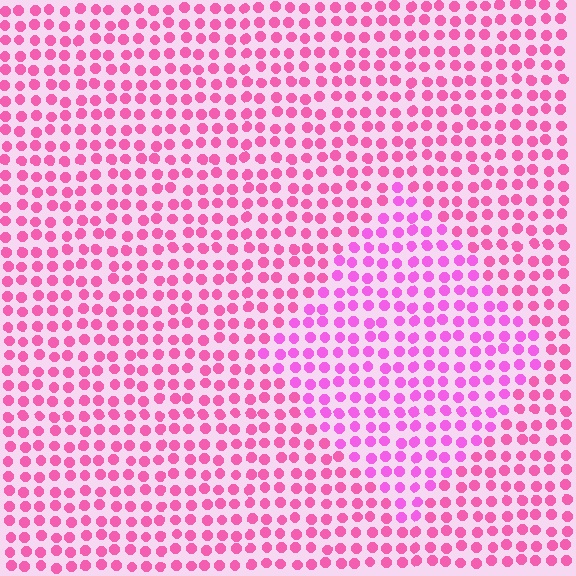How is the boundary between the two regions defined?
The boundary is defined purely by a slight shift in hue (about 22 degrees). Spacing, size, and orientation are identical on both sides.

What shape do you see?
I see a diamond.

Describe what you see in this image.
The image is filled with small pink elements in a uniform arrangement. A diamond-shaped region is visible where the elements are tinted to a slightly different hue, forming a subtle color boundary.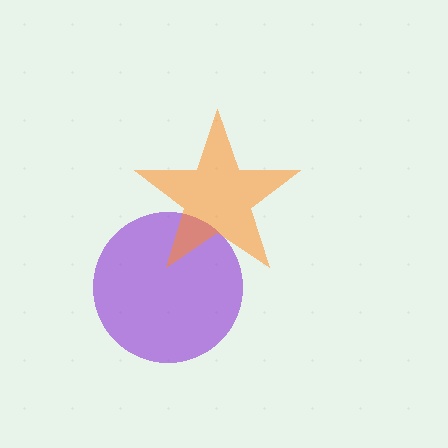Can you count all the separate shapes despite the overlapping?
Yes, there are 2 separate shapes.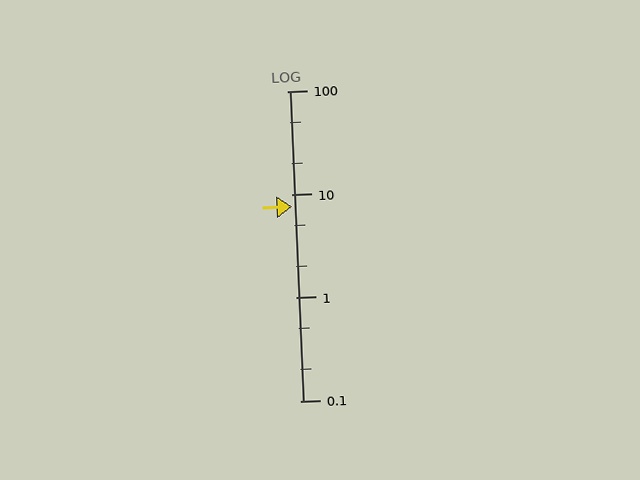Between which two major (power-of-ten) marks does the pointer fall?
The pointer is between 1 and 10.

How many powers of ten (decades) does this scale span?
The scale spans 3 decades, from 0.1 to 100.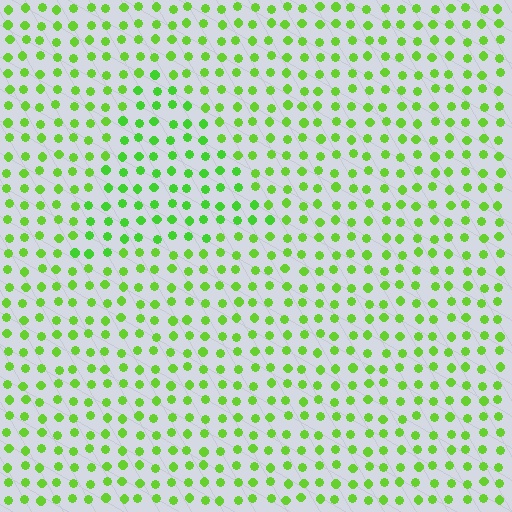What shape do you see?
I see a triangle.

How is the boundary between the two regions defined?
The boundary is defined purely by a slight shift in hue (about 14 degrees). Spacing, size, and orientation are identical on both sides.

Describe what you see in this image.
The image is filled with small lime elements in a uniform arrangement. A triangle-shaped region is visible where the elements are tinted to a slightly different hue, forming a subtle color boundary.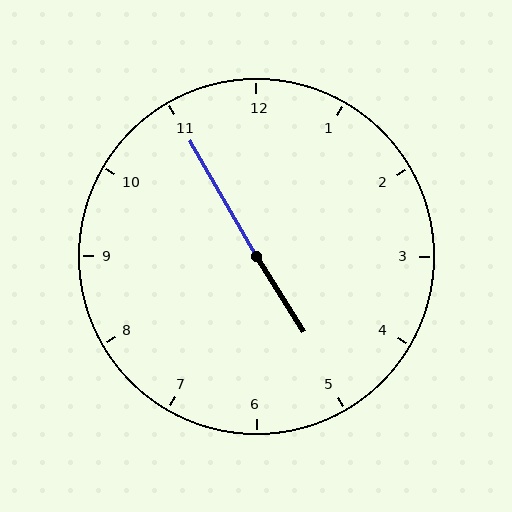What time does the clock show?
4:55.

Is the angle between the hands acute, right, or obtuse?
It is obtuse.